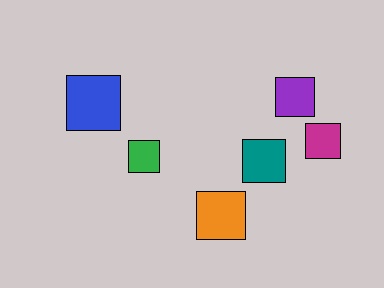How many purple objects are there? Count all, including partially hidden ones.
There is 1 purple object.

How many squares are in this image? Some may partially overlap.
There are 6 squares.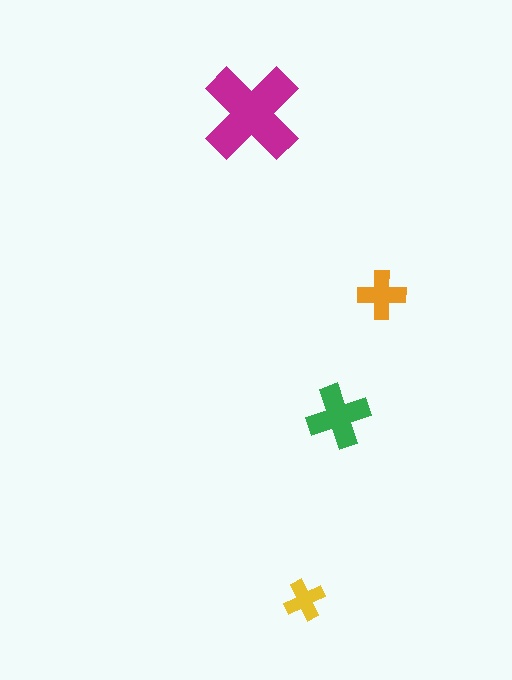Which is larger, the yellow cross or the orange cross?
The orange one.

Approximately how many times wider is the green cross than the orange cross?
About 1.5 times wider.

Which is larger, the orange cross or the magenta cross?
The magenta one.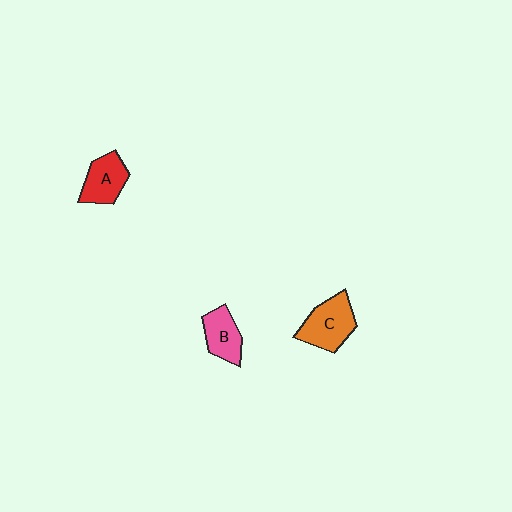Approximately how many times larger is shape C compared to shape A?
Approximately 1.3 times.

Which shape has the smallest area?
Shape B (pink).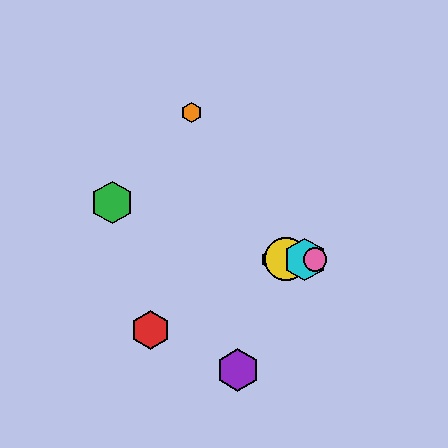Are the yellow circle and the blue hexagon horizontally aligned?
Yes, both are at y≈259.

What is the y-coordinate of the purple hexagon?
The purple hexagon is at y≈370.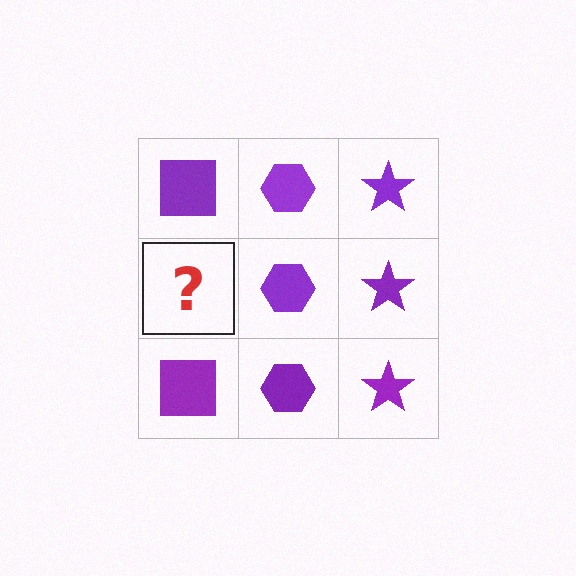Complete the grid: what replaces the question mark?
The question mark should be replaced with a purple square.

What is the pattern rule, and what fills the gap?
The rule is that each column has a consistent shape. The gap should be filled with a purple square.